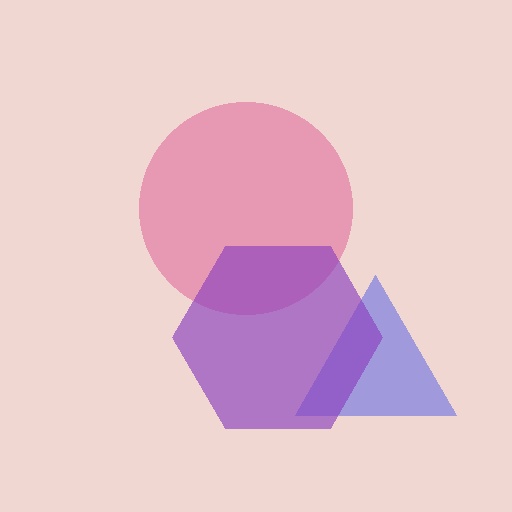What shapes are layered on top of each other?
The layered shapes are: a pink circle, a blue triangle, a purple hexagon.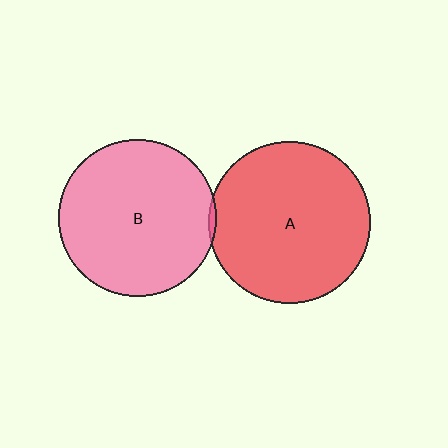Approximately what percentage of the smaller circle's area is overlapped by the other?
Approximately 5%.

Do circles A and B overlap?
Yes.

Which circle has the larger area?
Circle A (red).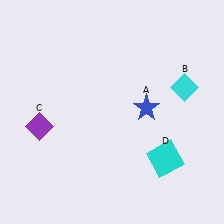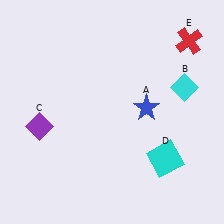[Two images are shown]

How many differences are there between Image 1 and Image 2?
There is 1 difference between the two images.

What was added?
A red cross (E) was added in Image 2.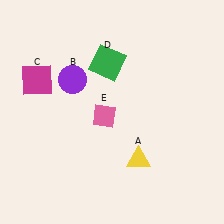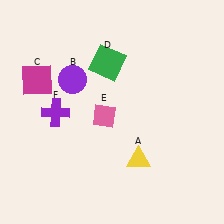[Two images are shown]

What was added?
A purple cross (F) was added in Image 2.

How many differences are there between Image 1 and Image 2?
There is 1 difference between the two images.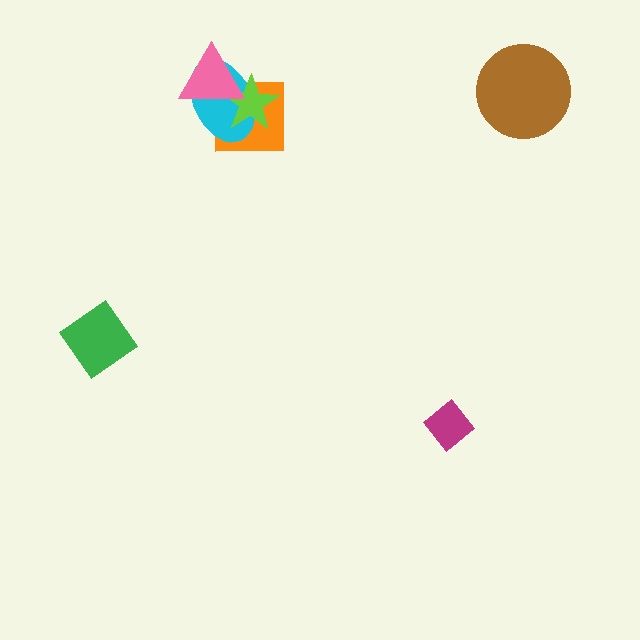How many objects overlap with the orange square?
3 objects overlap with the orange square.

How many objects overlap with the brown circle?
0 objects overlap with the brown circle.